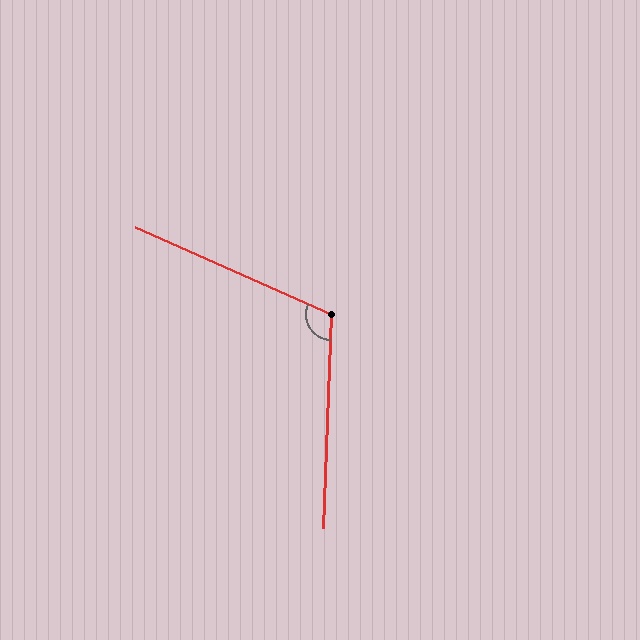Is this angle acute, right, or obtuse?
It is obtuse.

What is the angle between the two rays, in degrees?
Approximately 112 degrees.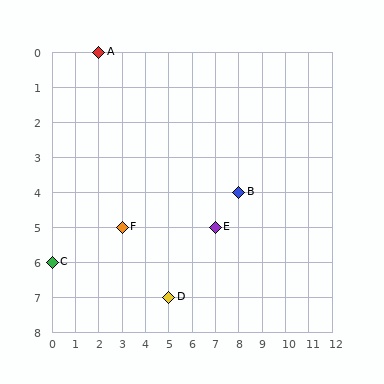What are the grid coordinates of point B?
Point B is at grid coordinates (8, 4).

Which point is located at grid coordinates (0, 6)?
Point C is at (0, 6).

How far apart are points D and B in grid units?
Points D and B are 3 columns and 3 rows apart (about 4.2 grid units diagonally).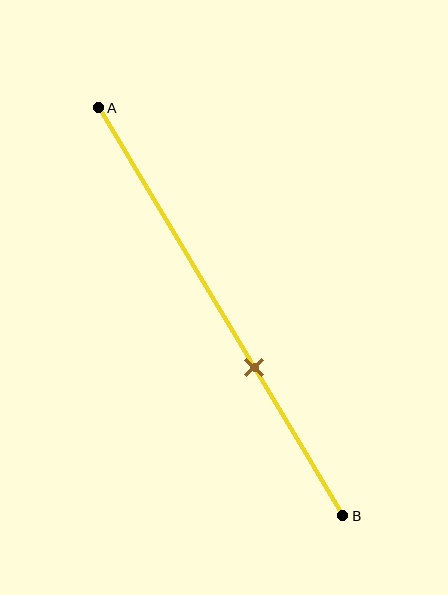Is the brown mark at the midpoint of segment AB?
No, the mark is at about 65% from A, not at the 50% midpoint.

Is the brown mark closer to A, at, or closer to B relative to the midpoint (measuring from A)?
The brown mark is closer to point B than the midpoint of segment AB.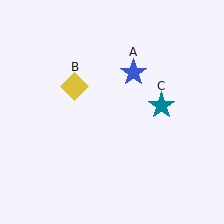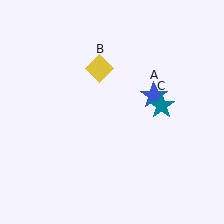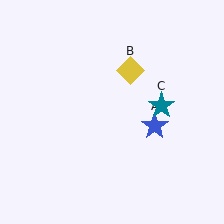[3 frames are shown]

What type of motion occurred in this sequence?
The blue star (object A), yellow diamond (object B) rotated clockwise around the center of the scene.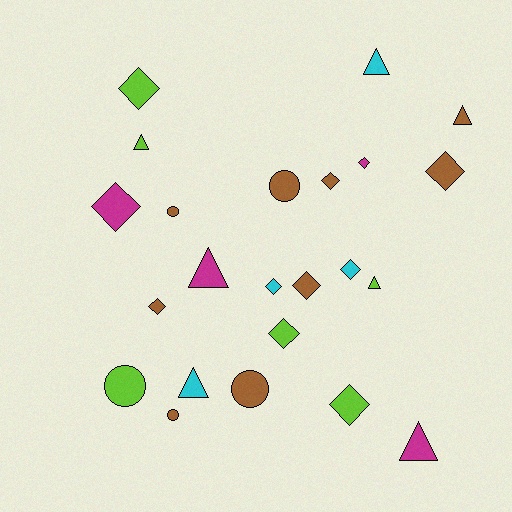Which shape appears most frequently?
Diamond, with 11 objects.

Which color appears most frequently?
Brown, with 9 objects.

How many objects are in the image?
There are 23 objects.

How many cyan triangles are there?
There are 2 cyan triangles.